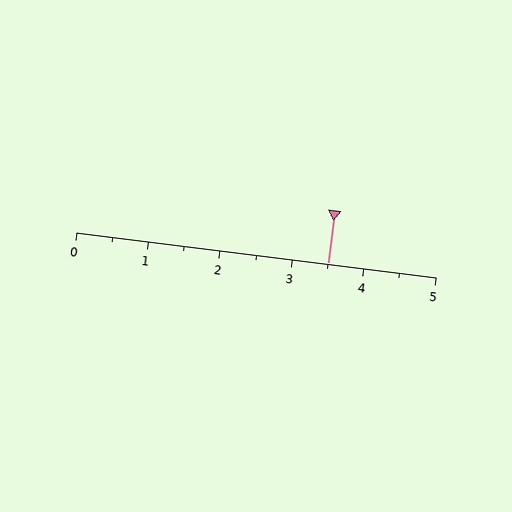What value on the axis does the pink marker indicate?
The marker indicates approximately 3.5.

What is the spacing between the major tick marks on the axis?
The major ticks are spaced 1 apart.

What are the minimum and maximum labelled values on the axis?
The axis runs from 0 to 5.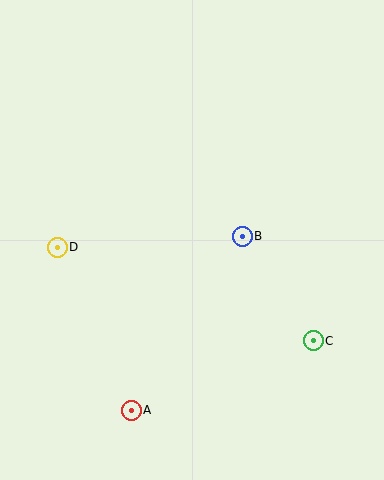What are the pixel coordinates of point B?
Point B is at (242, 236).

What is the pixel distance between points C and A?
The distance between C and A is 195 pixels.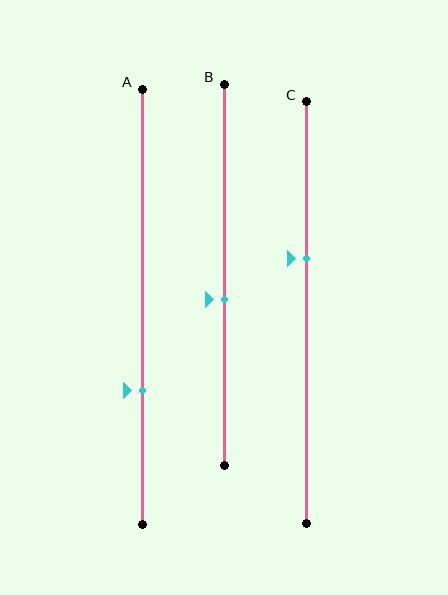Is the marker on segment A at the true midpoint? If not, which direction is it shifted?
No, the marker on segment A is shifted downward by about 19% of the segment length.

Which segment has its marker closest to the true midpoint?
Segment B has its marker closest to the true midpoint.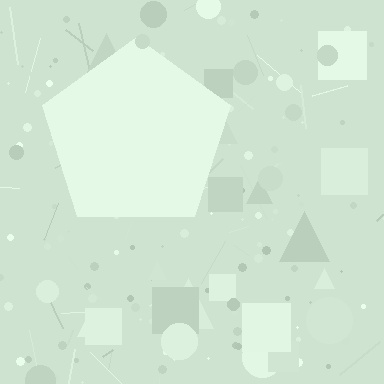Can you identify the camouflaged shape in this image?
The camouflaged shape is a pentagon.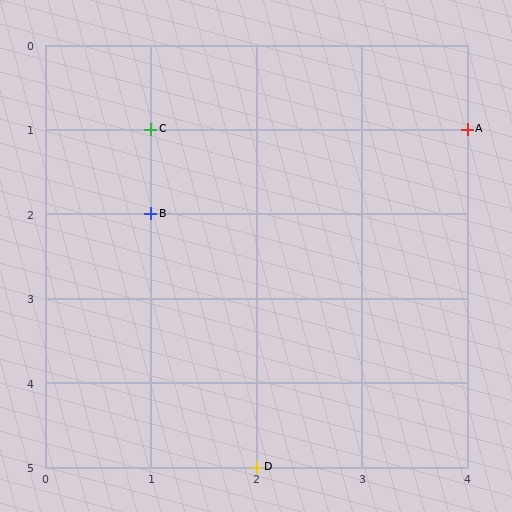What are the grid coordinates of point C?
Point C is at grid coordinates (1, 1).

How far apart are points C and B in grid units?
Points C and B are 1 row apart.